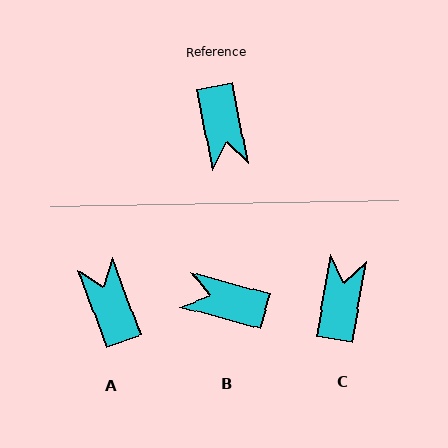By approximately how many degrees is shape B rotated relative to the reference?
Approximately 117 degrees clockwise.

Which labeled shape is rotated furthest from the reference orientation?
A, about 171 degrees away.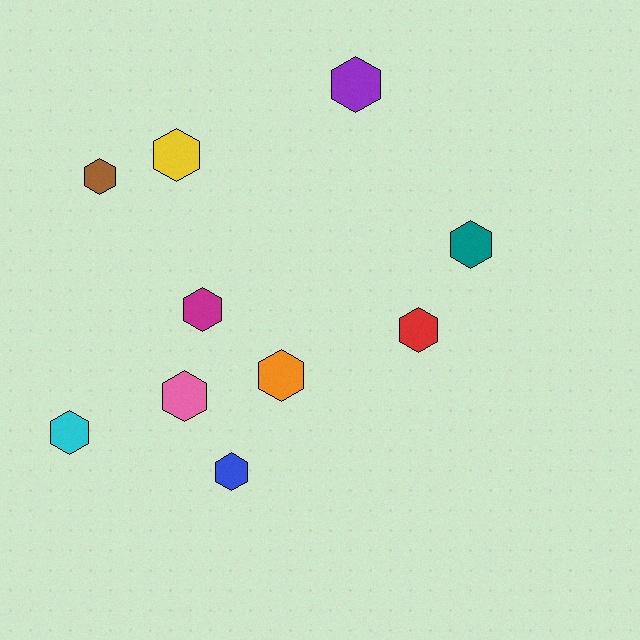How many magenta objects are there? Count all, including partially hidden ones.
There is 1 magenta object.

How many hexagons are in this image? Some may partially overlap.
There are 10 hexagons.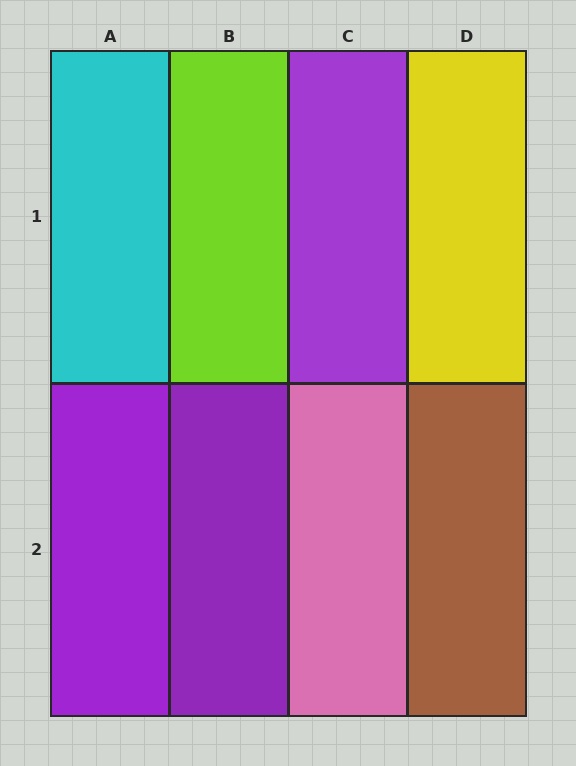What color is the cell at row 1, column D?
Yellow.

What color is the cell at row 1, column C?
Purple.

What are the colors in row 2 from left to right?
Purple, purple, pink, brown.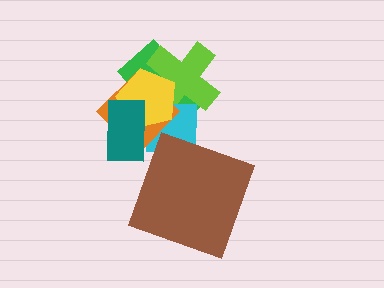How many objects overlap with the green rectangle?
5 objects overlap with the green rectangle.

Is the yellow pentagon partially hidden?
Yes, it is partially covered by another shape.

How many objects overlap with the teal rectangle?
4 objects overlap with the teal rectangle.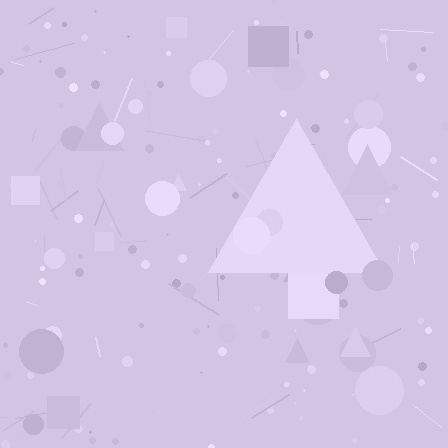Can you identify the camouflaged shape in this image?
The camouflaged shape is a triangle.